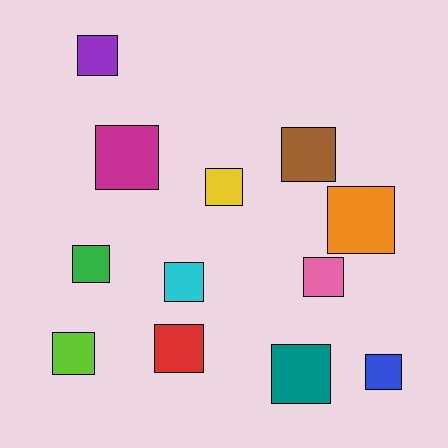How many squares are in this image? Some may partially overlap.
There are 12 squares.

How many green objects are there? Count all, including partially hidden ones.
There is 1 green object.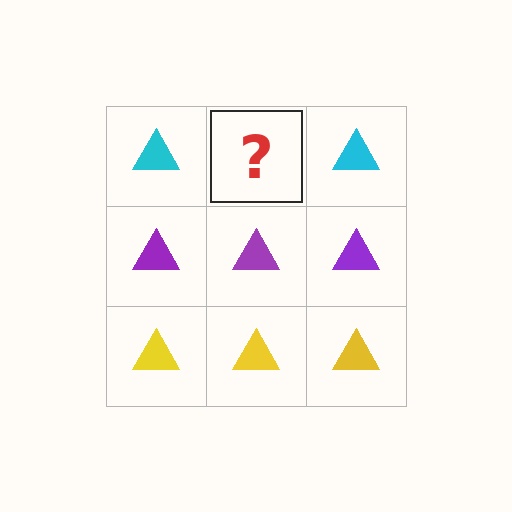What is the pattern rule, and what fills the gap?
The rule is that each row has a consistent color. The gap should be filled with a cyan triangle.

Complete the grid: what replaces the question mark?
The question mark should be replaced with a cyan triangle.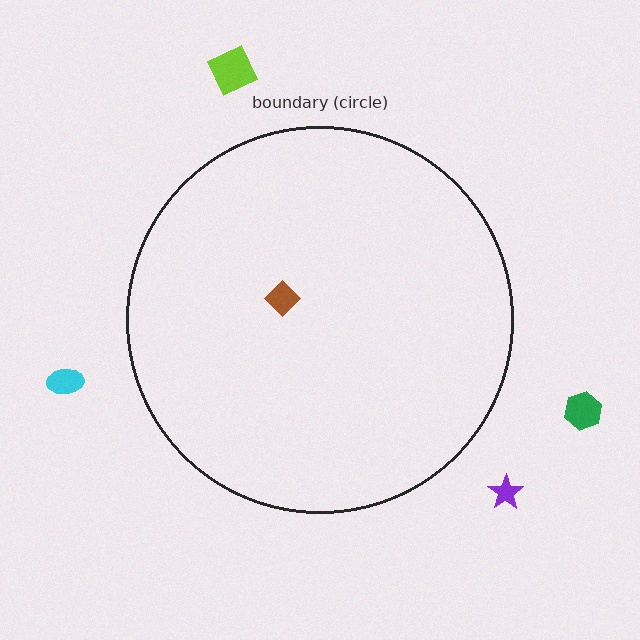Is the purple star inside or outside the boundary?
Outside.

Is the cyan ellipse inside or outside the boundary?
Outside.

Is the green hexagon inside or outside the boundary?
Outside.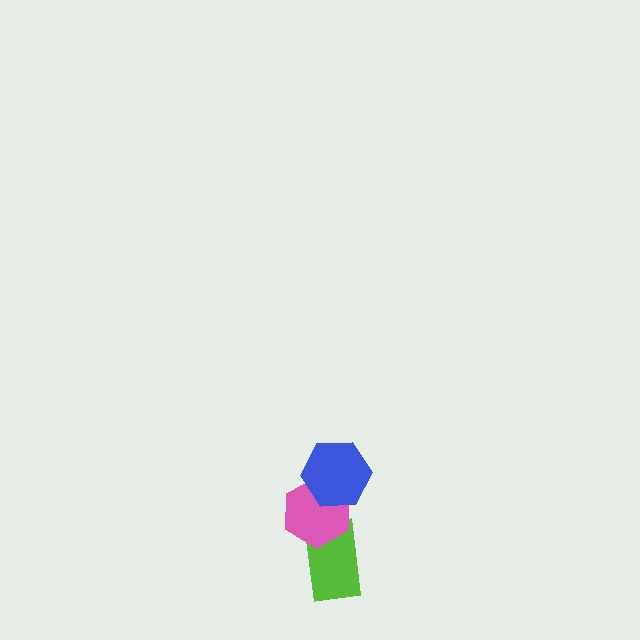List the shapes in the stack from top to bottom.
From top to bottom: the blue hexagon, the pink hexagon, the lime rectangle.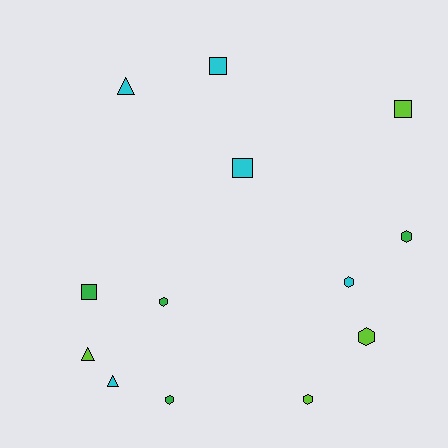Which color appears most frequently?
Cyan, with 5 objects.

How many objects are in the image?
There are 13 objects.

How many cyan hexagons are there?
There is 1 cyan hexagon.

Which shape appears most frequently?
Hexagon, with 6 objects.